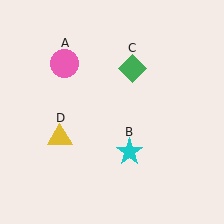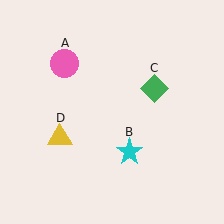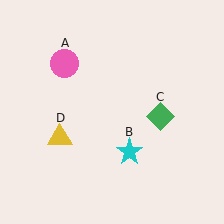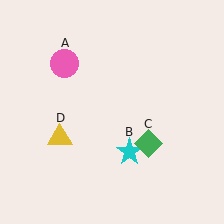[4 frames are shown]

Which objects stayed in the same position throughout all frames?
Pink circle (object A) and cyan star (object B) and yellow triangle (object D) remained stationary.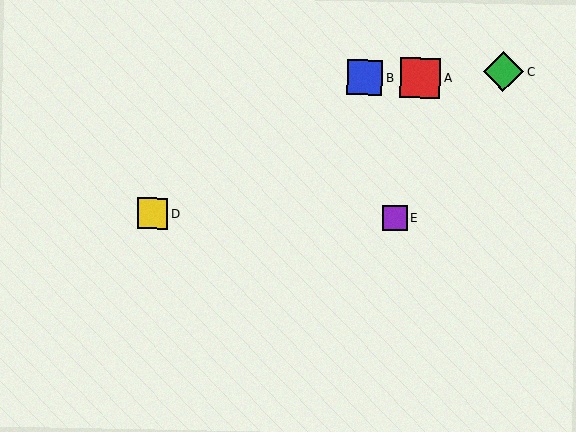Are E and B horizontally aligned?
No, E is at y≈218 and B is at y≈77.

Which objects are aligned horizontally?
Objects D, E are aligned horizontally.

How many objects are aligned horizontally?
2 objects (D, E) are aligned horizontally.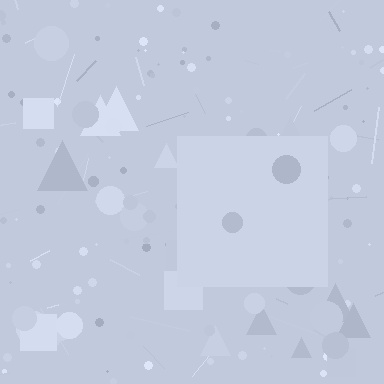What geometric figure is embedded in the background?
A square is embedded in the background.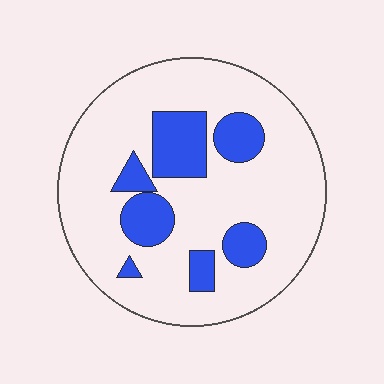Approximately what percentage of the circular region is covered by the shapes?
Approximately 20%.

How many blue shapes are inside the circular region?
7.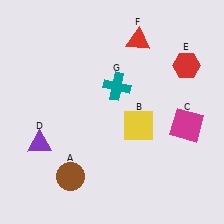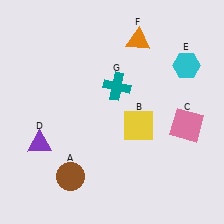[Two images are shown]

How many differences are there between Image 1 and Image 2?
There are 3 differences between the two images.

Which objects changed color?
C changed from magenta to pink. E changed from red to cyan. F changed from red to orange.